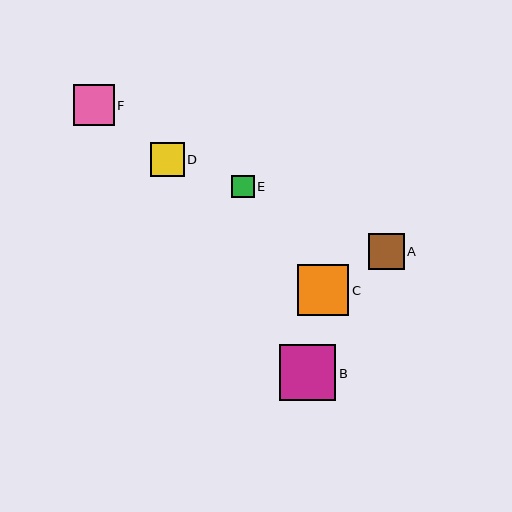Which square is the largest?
Square B is the largest with a size of approximately 56 pixels.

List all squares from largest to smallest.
From largest to smallest: B, C, F, A, D, E.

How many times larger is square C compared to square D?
Square C is approximately 1.5 times the size of square D.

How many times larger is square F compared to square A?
Square F is approximately 1.1 times the size of square A.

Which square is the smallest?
Square E is the smallest with a size of approximately 23 pixels.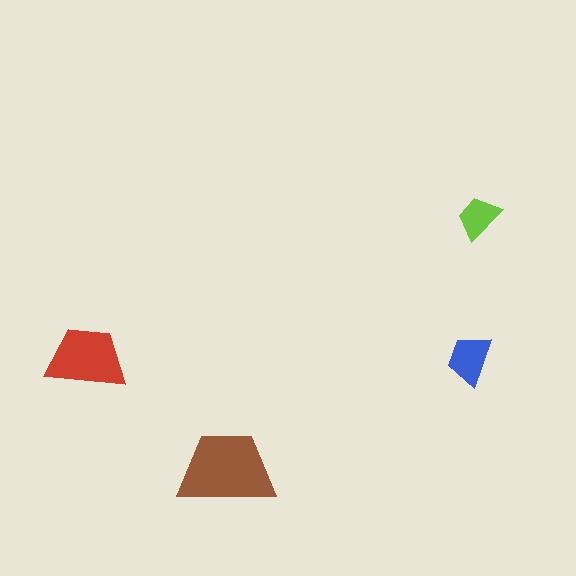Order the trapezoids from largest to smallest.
the brown one, the red one, the blue one, the lime one.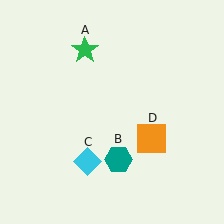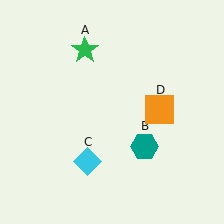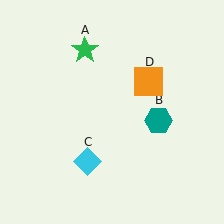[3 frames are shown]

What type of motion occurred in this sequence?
The teal hexagon (object B), orange square (object D) rotated counterclockwise around the center of the scene.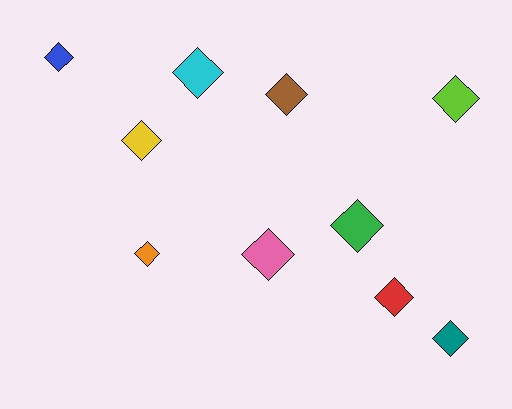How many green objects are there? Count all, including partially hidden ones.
There is 1 green object.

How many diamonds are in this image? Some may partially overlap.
There are 10 diamonds.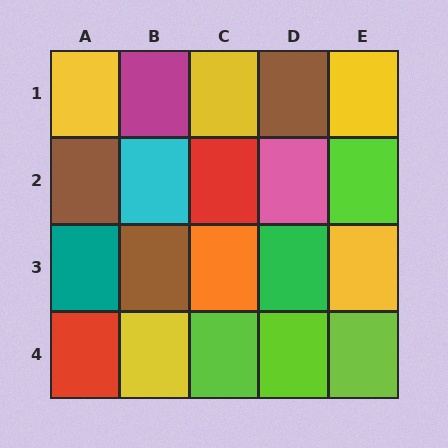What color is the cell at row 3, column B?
Brown.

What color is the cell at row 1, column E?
Yellow.